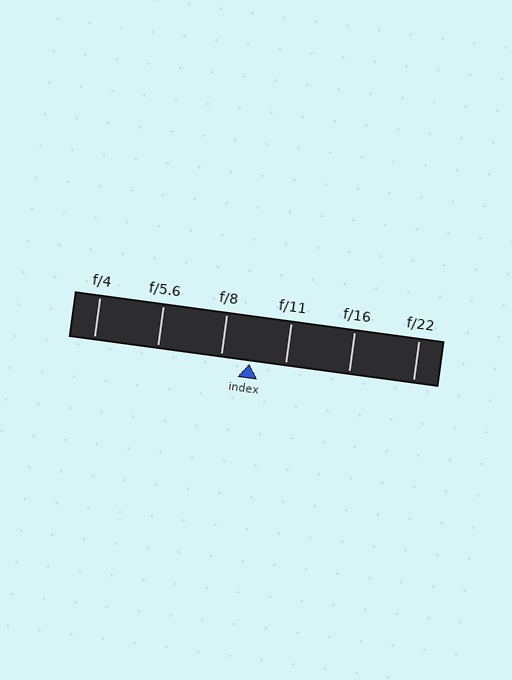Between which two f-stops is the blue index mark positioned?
The index mark is between f/8 and f/11.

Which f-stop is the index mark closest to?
The index mark is closest to f/8.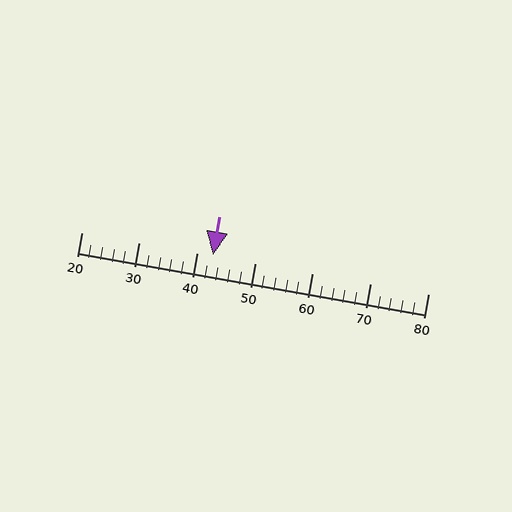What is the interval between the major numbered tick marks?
The major tick marks are spaced 10 units apart.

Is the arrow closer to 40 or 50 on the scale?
The arrow is closer to 40.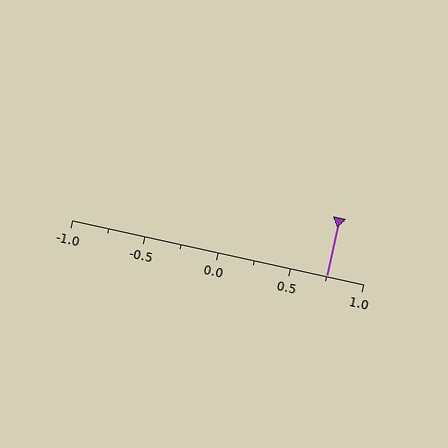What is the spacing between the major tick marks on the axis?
The major ticks are spaced 0.5 apart.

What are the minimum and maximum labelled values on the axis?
The axis runs from -1.0 to 1.0.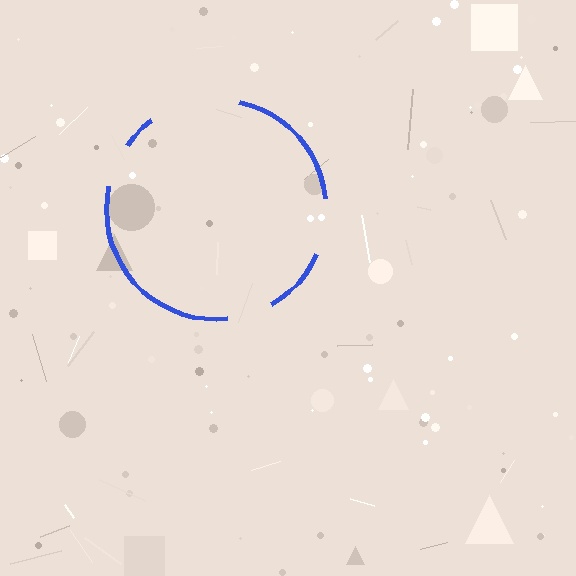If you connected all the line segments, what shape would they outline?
They would outline a circle.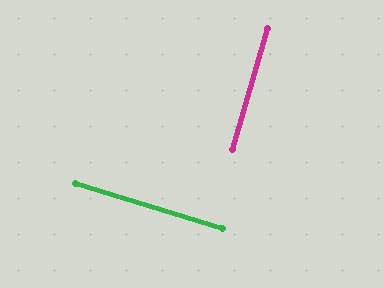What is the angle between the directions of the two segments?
Approximately 89 degrees.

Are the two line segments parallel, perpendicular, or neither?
Perpendicular — they meet at approximately 89°.